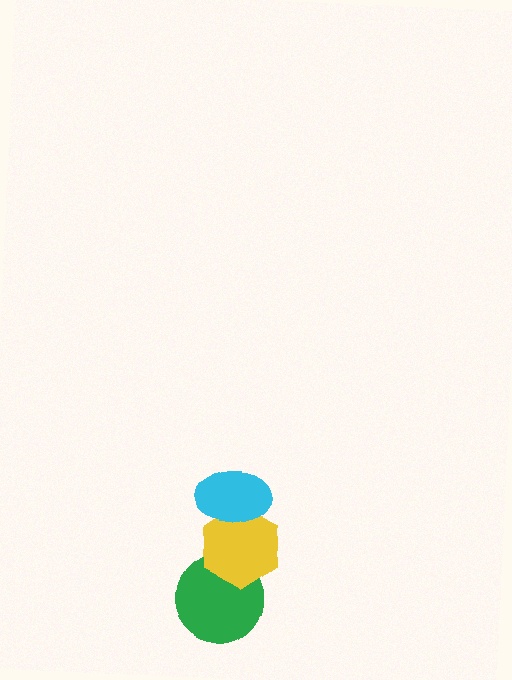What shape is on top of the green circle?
The yellow hexagon is on top of the green circle.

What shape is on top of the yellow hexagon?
The cyan ellipse is on top of the yellow hexagon.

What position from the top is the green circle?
The green circle is 3rd from the top.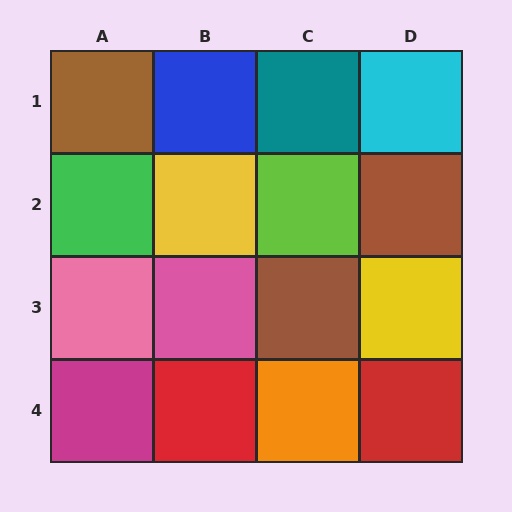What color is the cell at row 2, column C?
Lime.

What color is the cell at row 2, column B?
Yellow.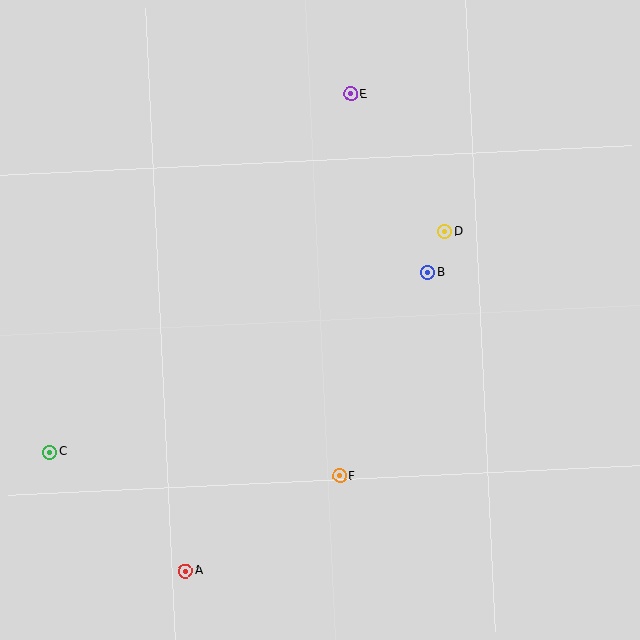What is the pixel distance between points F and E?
The distance between F and E is 382 pixels.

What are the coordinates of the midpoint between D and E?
The midpoint between D and E is at (398, 163).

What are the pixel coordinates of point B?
Point B is at (428, 272).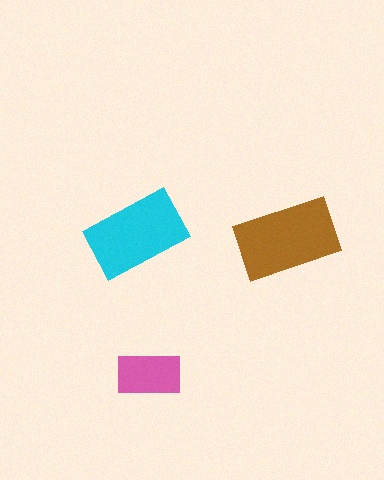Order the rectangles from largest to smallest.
the brown one, the cyan one, the pink one.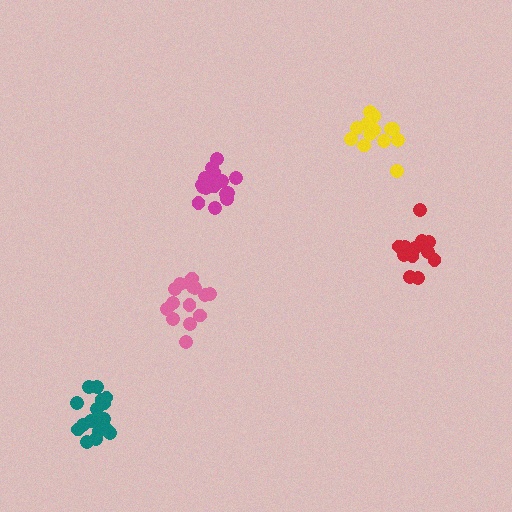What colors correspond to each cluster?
The clusters are colored: magenta, teal, yellow, pink, red.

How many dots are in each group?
Group 1: 16 dots, Group 2: 18 dots, Group 3: 14 dots, Group 4: 16 dots, Group 5: 13 dots (77 total).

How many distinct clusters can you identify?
There are 5 distinct clusters.